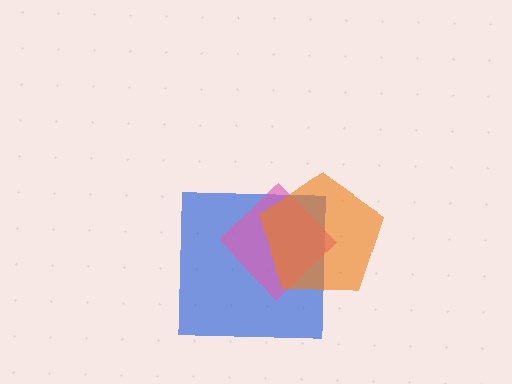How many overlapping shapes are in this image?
There are 3 overlapping shapes in the image.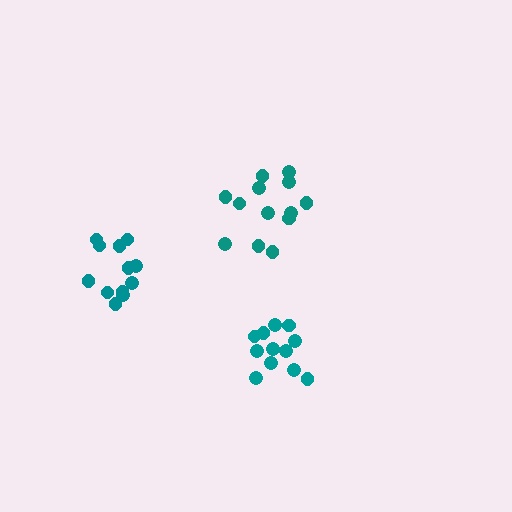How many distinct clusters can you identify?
There are 3 distinct clusters.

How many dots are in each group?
Group 1: 13 dots, Group 2: 12 dots, Group 3: 12 dots (37 total).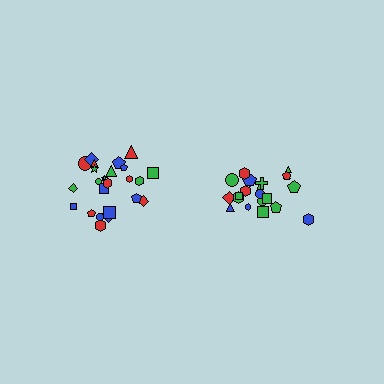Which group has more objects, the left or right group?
The left group.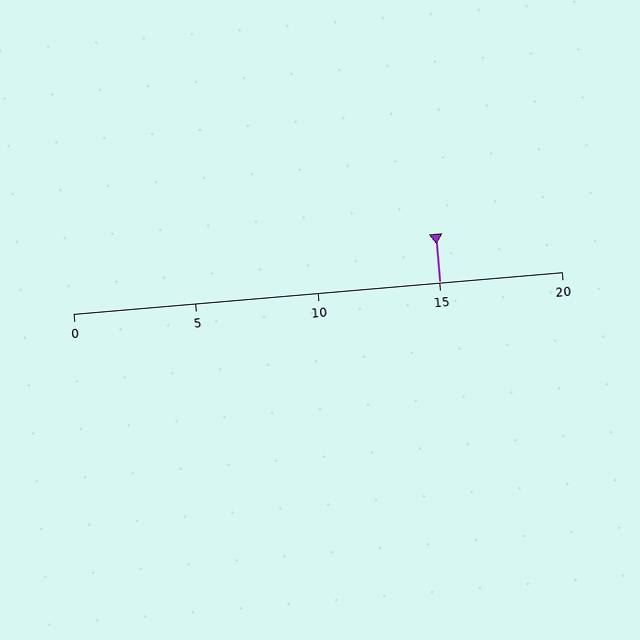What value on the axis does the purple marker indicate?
The marker indicates approximately 15.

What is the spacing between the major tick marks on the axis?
The major ticks are spaced 5 apart.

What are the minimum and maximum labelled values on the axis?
The axis runs from 0 to 20.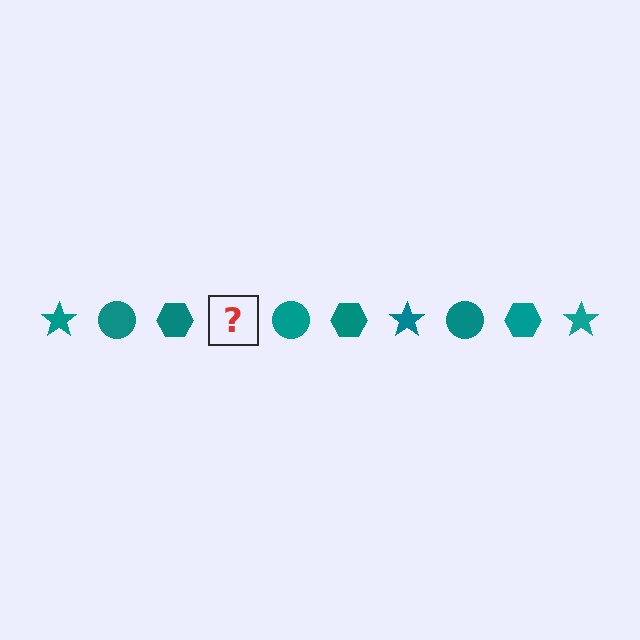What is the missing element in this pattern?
The missing element is a teal star.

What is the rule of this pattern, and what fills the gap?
The rule is that the pattern cycles through star, circle, hexagon shapes in teal. The gap should be filled with a teal star.